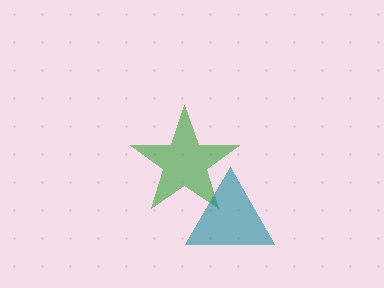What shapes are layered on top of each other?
The layered shapes are: a green star, a teal triangle.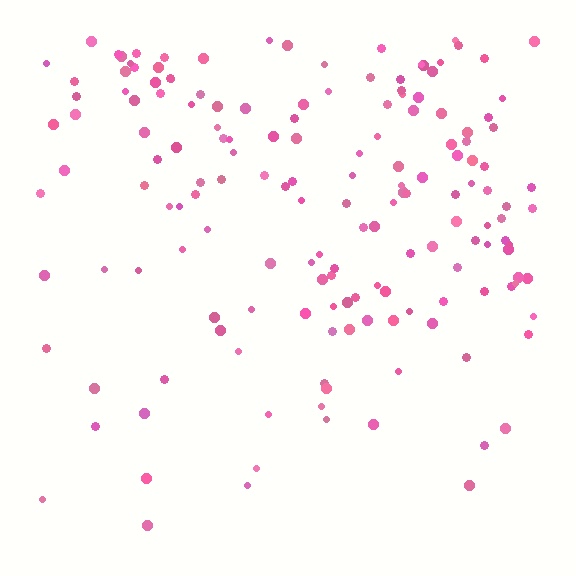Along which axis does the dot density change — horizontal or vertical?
Vertical.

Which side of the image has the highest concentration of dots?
The top.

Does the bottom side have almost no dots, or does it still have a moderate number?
Still a moderate number, just noticeably fewer than the top.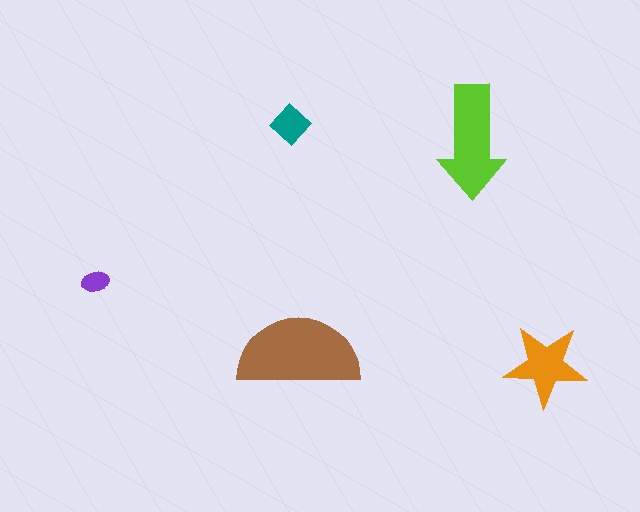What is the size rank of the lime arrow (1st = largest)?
2nd.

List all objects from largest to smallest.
The brown semicircle, the lime arrow, the orange star, the teal diamond, the purple ellipse.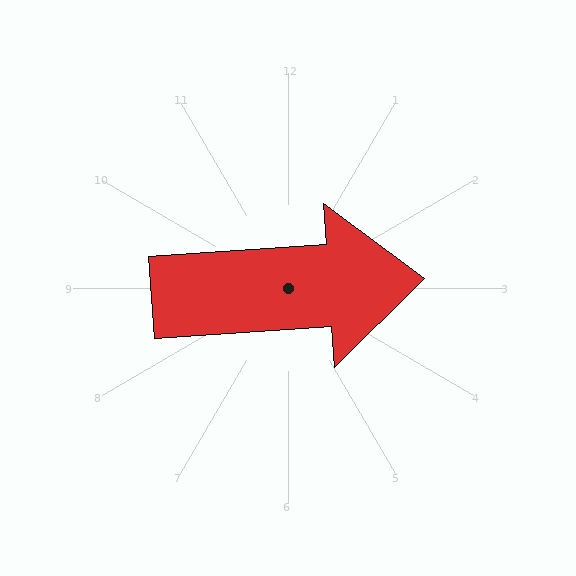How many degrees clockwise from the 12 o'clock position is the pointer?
Approximately 86 degrees.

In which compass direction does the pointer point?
East.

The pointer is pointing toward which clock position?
Roughly 3 o'clock.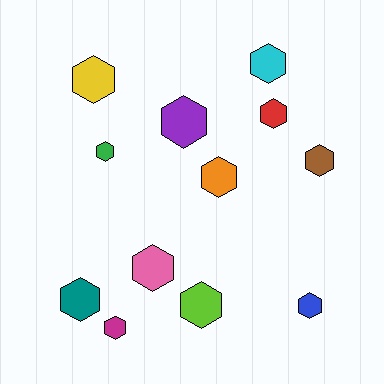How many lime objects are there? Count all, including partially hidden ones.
There is 1 lime object.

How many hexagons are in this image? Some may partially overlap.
There are 12 hexagons.